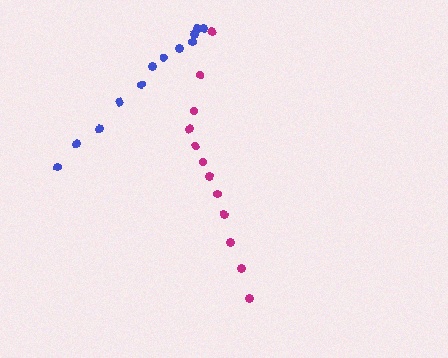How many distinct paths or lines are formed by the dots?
There are 2 distinct paths.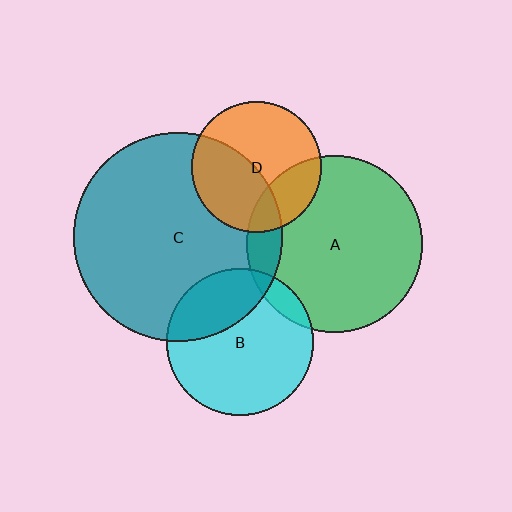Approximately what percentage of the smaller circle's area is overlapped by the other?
Approximately 25%.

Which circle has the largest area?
Circle C (teal).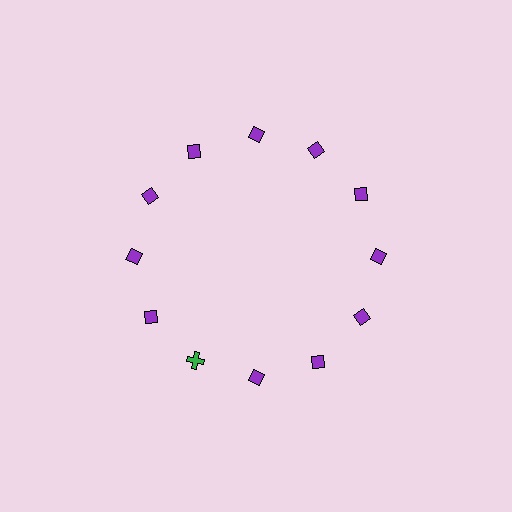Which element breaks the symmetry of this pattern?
The green cross at roughly the 7 o'clock position breaks the symmetry. All other shapes are purple diamonds.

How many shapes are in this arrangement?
There are 12 shapes arranged in a ring pattern.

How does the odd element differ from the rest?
It differs in both color (green instead of purple) and shape (cross instead of diamond).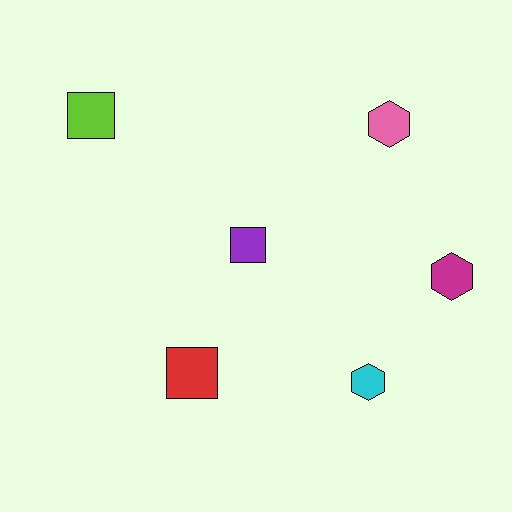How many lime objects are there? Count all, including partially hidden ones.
There is 1 lime object.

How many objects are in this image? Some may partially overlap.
There are 6 objects.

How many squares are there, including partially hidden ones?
There are 3 squares.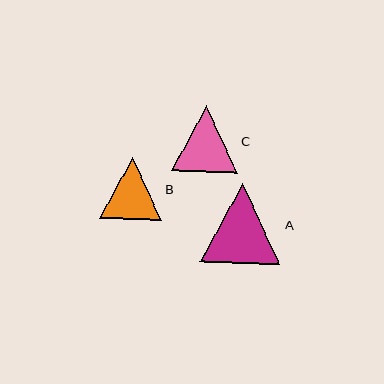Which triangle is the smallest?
Triangle B is the smallest with a size of approximately 61 pixels.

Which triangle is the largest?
Triangle A is the largest with a size of approximately 80 pixels.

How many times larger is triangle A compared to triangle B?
Triangle A is approximately 1.3 times the size of triangle B.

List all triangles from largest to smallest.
From largest to smallest: A, C, B.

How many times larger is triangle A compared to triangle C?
Triangle A is approximately 1.2 times the size of triangle C.